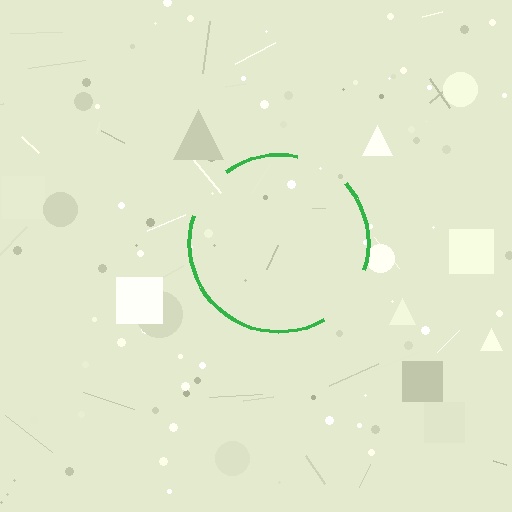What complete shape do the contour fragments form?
The contour fragments form a circle.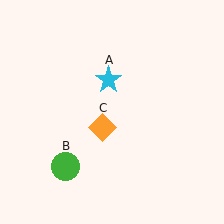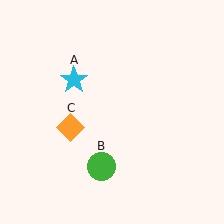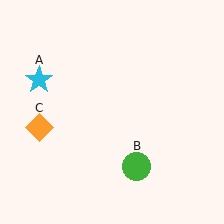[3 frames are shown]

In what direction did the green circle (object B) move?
The green circle (object B) moved right.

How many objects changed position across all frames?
3 objects changed position: cyan star (object A), green circle (object B), orange diamond (object C).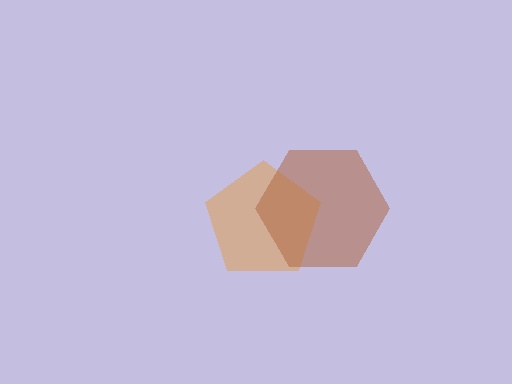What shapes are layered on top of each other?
The layered shapes are: an orange pentagon, a brown hexagon.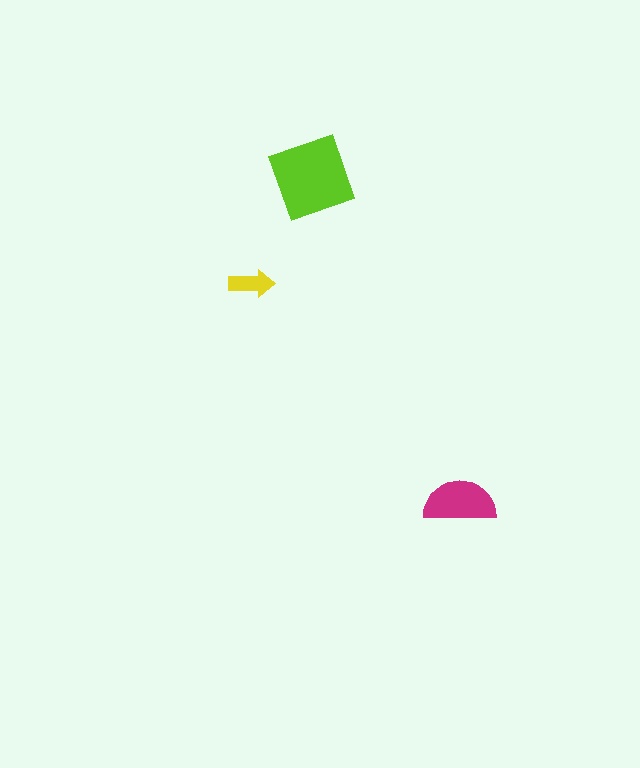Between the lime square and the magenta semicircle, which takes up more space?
The lime square.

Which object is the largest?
The lime square.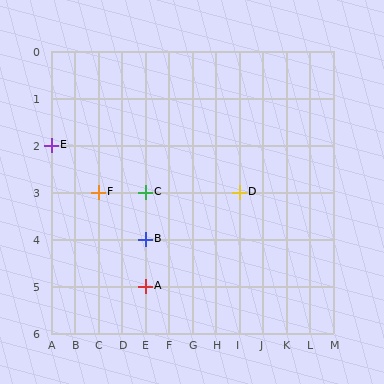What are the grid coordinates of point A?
Point A is at grid coordinates (E, 5).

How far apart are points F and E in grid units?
Points F and E are 2 columns and 1 row apart (about 2.2 grid units diagonally).